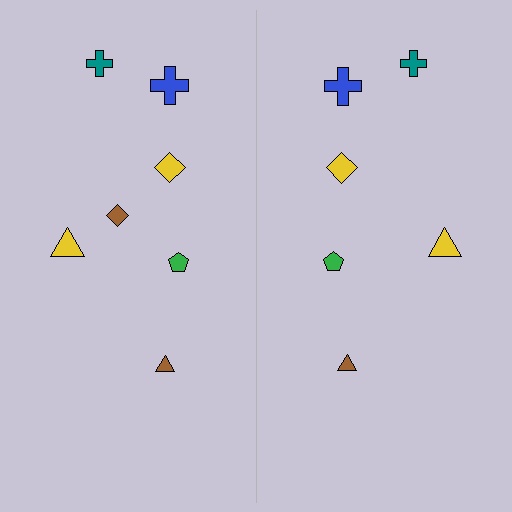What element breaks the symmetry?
A brown diamond is missing from the right side.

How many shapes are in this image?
There are 13 shapes in this image.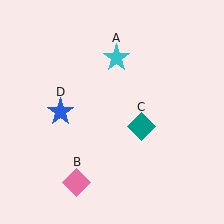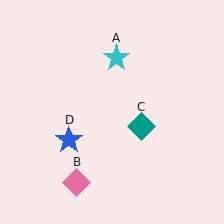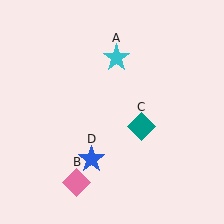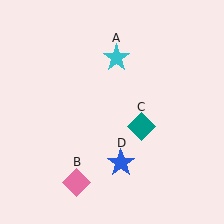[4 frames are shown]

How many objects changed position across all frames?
1 object changed position: blue star (object D).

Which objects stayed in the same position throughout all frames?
Cyan star (object A) and pink diamond (object B) and teal diamond (object C) remained stationary.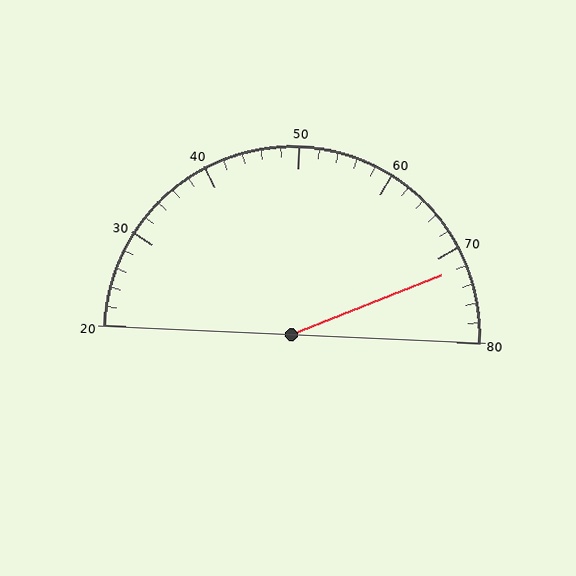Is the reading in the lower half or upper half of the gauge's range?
The reading is in the upper half of the range (20 to 80).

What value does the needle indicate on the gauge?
The needle indicates approximately 72.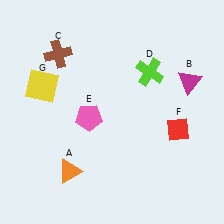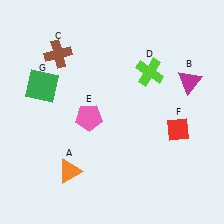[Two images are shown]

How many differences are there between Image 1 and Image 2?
There is 1 difference between the two images.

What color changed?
The square (G) changed from yellow in Image 1 to green in Image 2.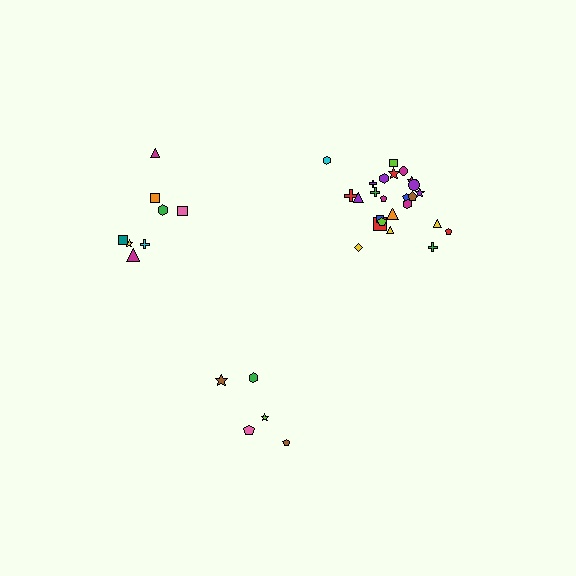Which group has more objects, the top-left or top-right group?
The top-right group.